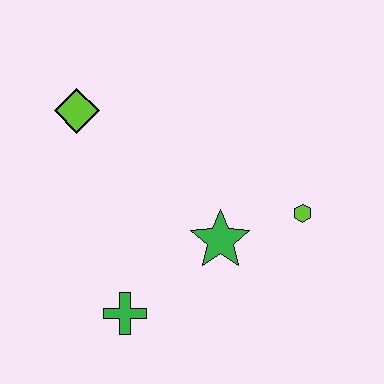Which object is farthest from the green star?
The lime diamond is farthest from the green star.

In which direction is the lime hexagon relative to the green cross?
The lime hexagon is to the right of the green cross.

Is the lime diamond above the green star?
Yes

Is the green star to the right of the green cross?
Yes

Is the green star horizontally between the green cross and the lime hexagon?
Yes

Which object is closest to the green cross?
The green star is closest to the green cross.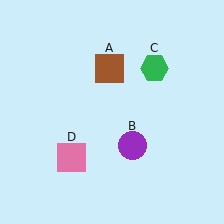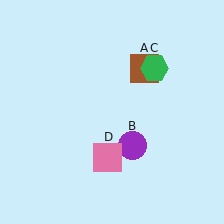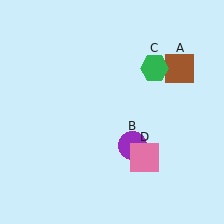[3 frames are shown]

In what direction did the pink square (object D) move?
The pink square (object D) moved right.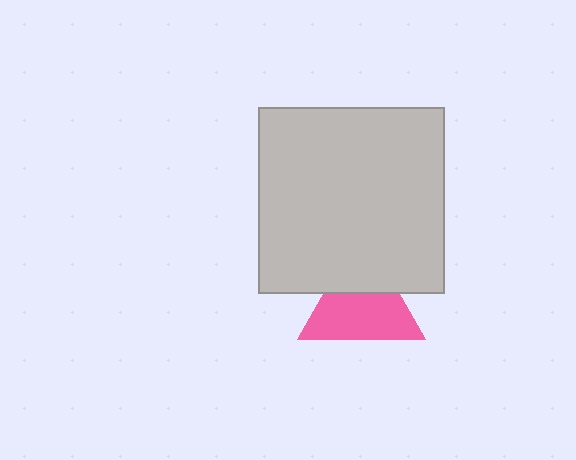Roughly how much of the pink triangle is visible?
About half of it is visible (roughly 65%).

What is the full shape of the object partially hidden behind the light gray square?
The partially hidden object is a pink triangle.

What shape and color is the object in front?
The object in front is a light gray square.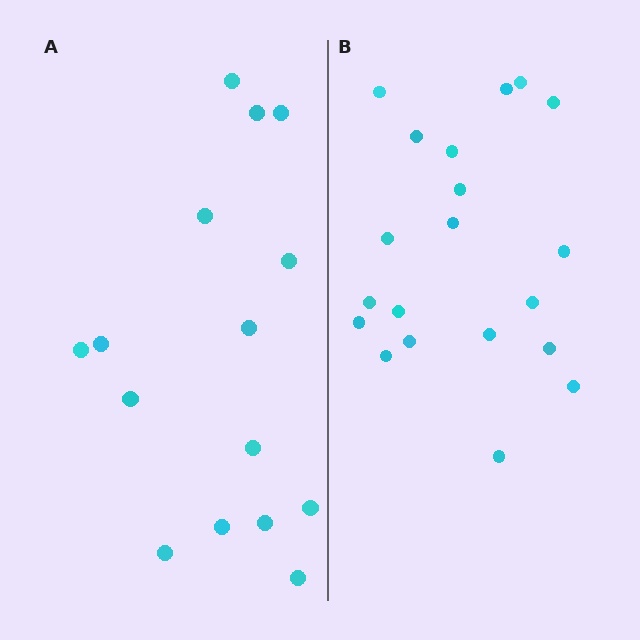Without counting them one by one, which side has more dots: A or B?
Region B (the right region) has more dots.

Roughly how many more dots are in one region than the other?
Region B has about 5 more dots than region A.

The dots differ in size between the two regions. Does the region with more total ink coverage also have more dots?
No. Region A has more total ink coverage because its dots are larger, but region B actually contains more individual dots. Total area can be misleading — the number of items is what matters here.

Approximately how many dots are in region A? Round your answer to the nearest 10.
About 20 dots. (The exact count is 15, which rounds to 20.)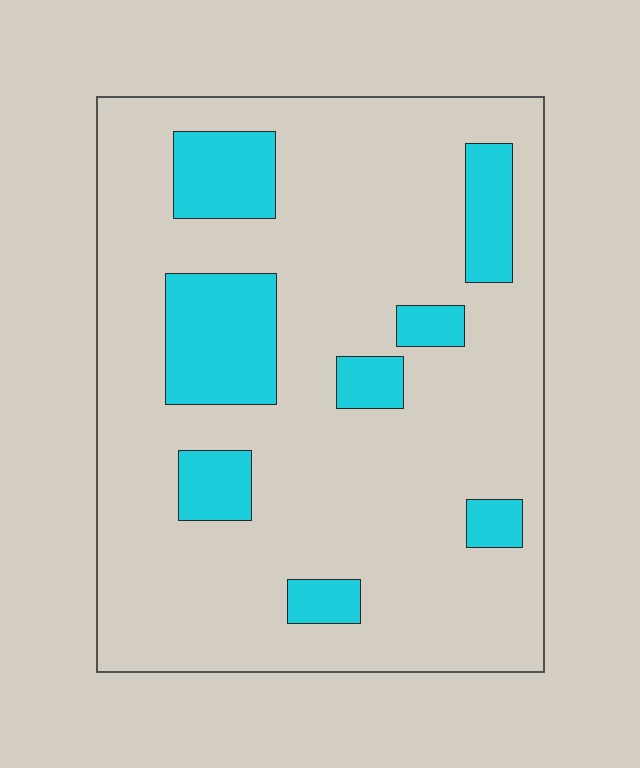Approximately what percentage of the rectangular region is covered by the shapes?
Approximately 20%.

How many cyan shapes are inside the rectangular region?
8.